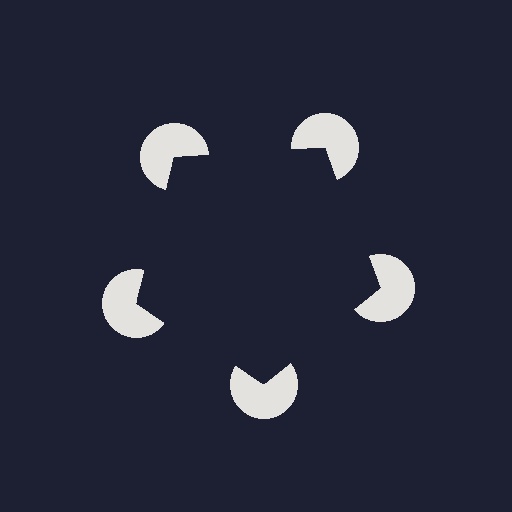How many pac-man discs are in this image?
There are 5 — one at each vertex of the illusory pentagon.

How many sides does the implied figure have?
5 sides.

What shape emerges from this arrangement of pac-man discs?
An illusory pentagon — its edges are inferred from the aligned wedge cuts in the pac-man discs, not physically drawn.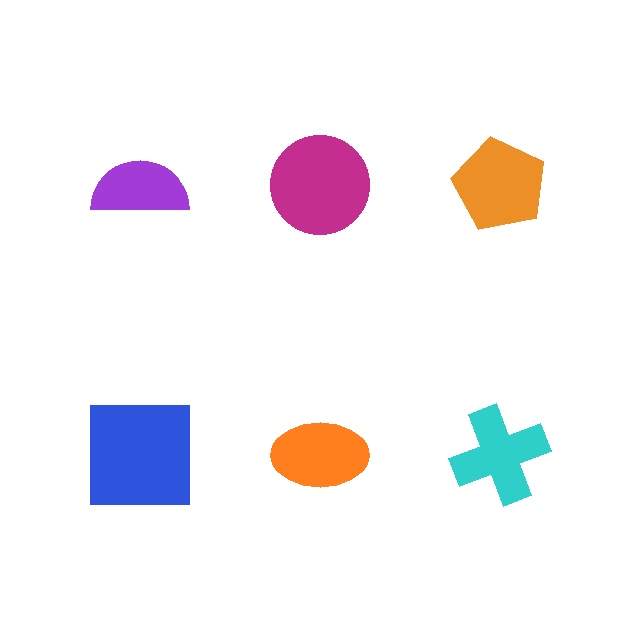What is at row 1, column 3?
An orange pentagon.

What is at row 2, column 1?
A blue square.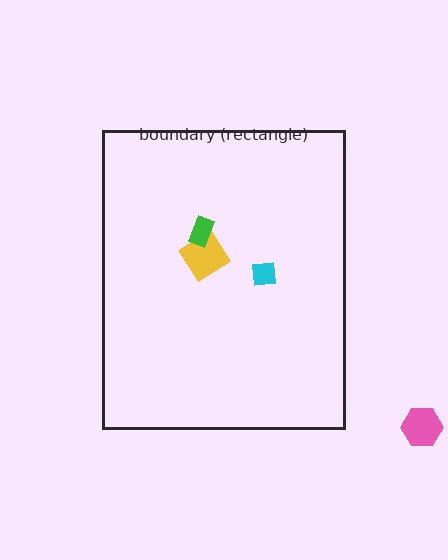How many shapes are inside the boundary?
3 inside, 1 outside.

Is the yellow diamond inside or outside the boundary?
Inside.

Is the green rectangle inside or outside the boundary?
Inside.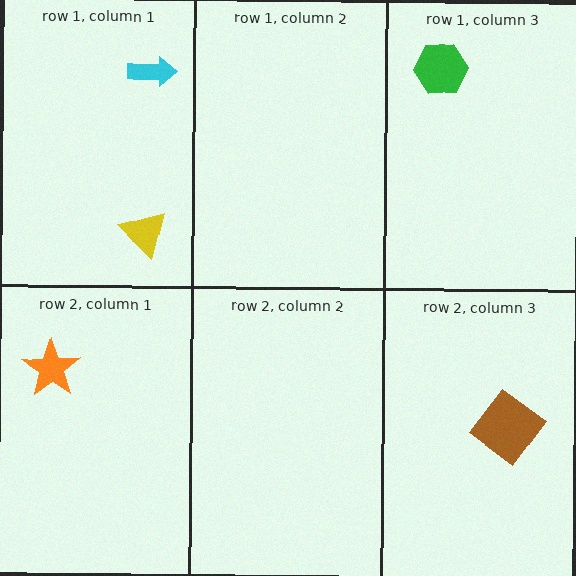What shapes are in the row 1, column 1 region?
The yellow triangle, the cyan arrow.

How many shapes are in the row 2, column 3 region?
1.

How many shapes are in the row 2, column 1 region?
1.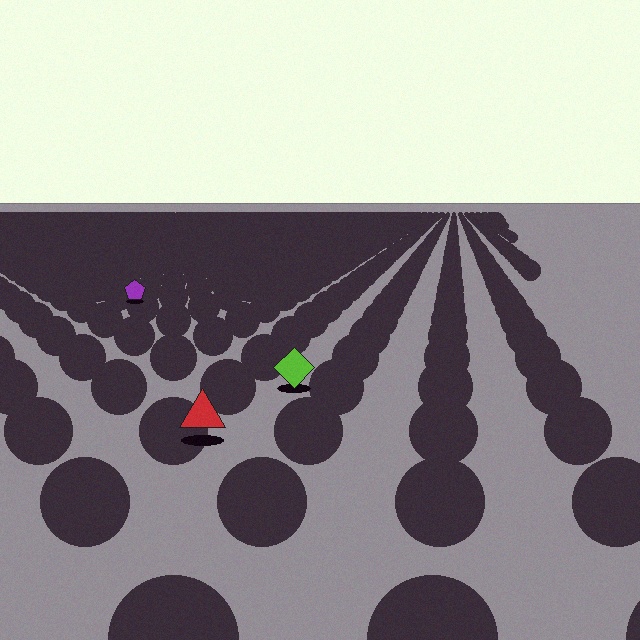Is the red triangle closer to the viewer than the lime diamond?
Yes. The red triangle is closer — you can tell from the texture gradient: the ground texture is coarser near it.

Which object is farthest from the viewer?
The purple pentagon is farthest from the viewer. It appears smaller and the ground texture around it is denser.